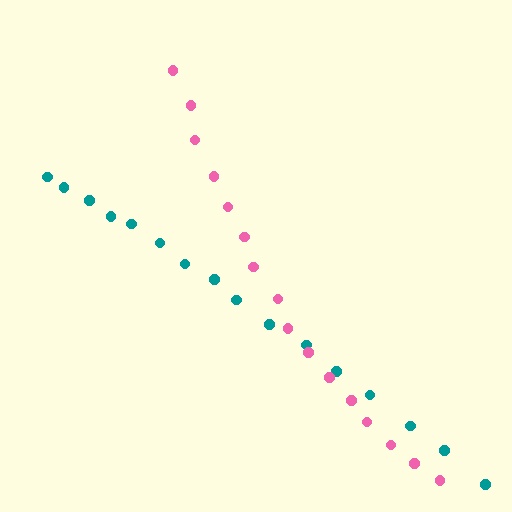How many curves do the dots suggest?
There are 2 distinct paths.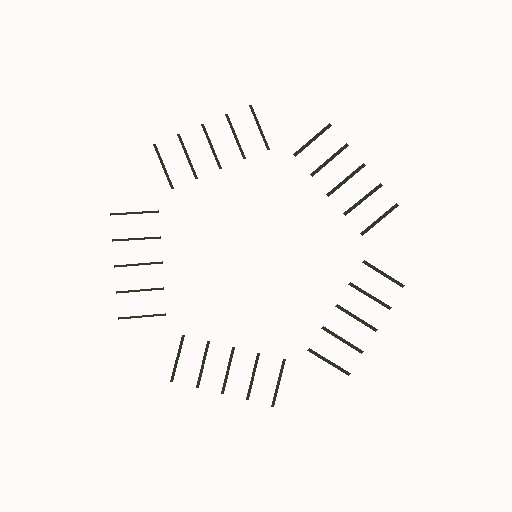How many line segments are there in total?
25 — 5 along each of the 5 edges.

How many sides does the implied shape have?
5 sides — the line-ends trace a pentagon.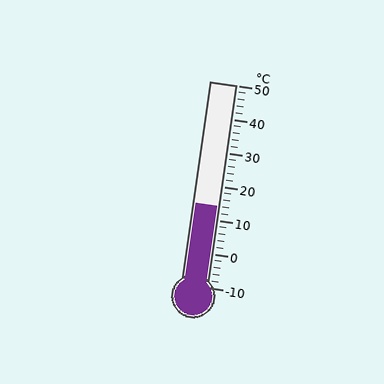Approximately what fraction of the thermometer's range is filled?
The thermometer is filled to approximately 40% of its range.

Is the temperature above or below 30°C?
The temperature is below 30°C.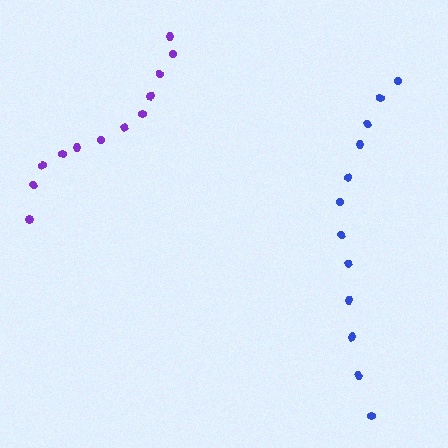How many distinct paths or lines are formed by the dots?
There are 2 distinct paths.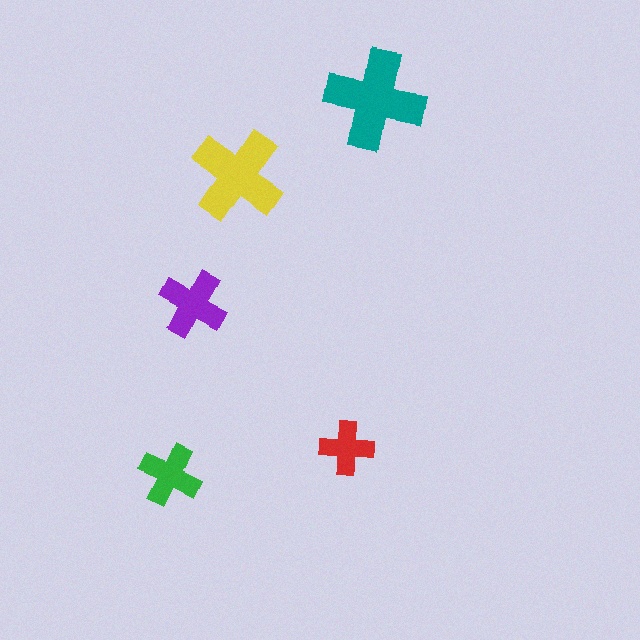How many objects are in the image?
There are 5 objects in the image.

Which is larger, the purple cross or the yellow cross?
The yellow one.